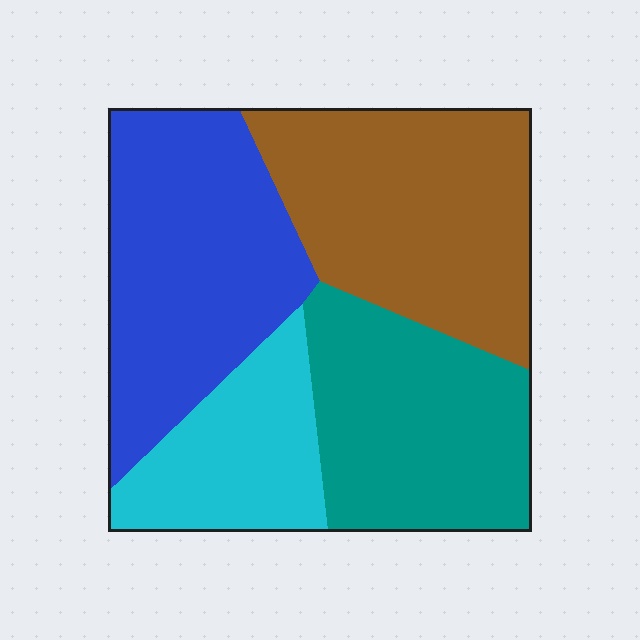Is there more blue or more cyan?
Blue.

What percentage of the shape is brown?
Brown covers about 30% of the shape.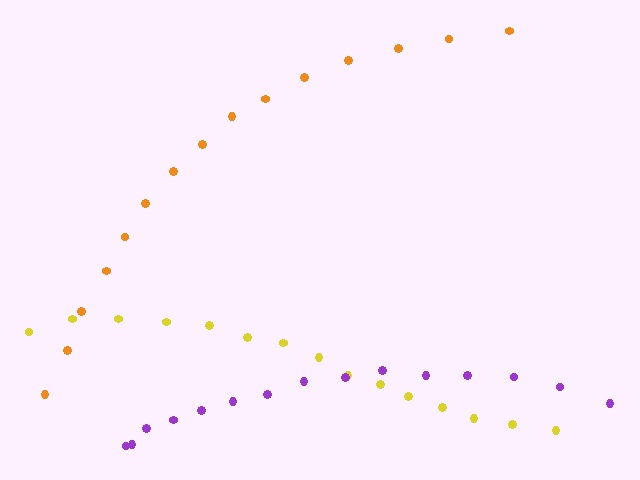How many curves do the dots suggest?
There are 3 distinct paths.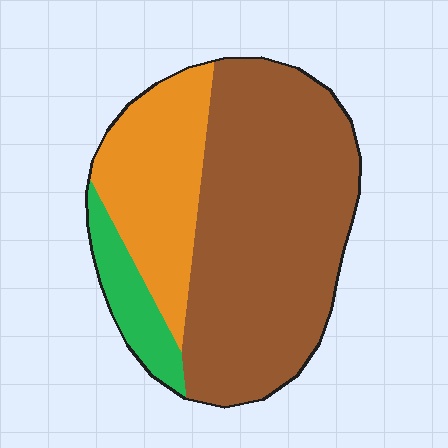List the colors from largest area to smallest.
From largest to smallest: brown, orange, green.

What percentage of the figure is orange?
Orange covers 26% of the figure.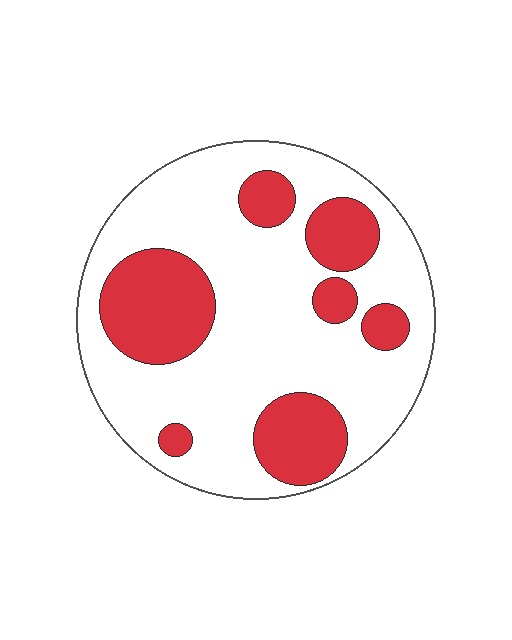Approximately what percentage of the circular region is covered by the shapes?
Approximately 30%.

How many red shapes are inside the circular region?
7.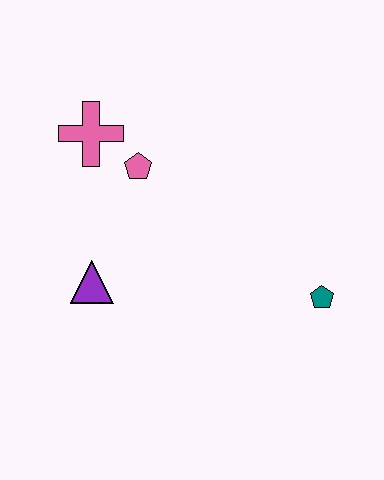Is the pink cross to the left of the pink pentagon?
Yes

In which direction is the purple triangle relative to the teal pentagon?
The purple triangle is to the left of the teal pentagon.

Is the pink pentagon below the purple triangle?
No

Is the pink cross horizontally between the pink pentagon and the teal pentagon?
No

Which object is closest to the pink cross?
The pink pentagon is closest to the pink cross.